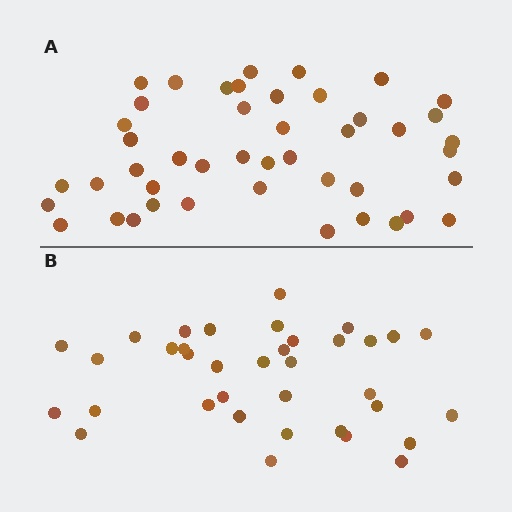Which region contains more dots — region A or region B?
Region A (the top region) has more dots.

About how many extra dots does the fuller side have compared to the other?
Region A has roughly 8 or so more dots than region B.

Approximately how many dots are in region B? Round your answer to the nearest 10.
About 40 dots. (The exact count is 36, which rounds to 40.)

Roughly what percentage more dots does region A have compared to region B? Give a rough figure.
About 25% more.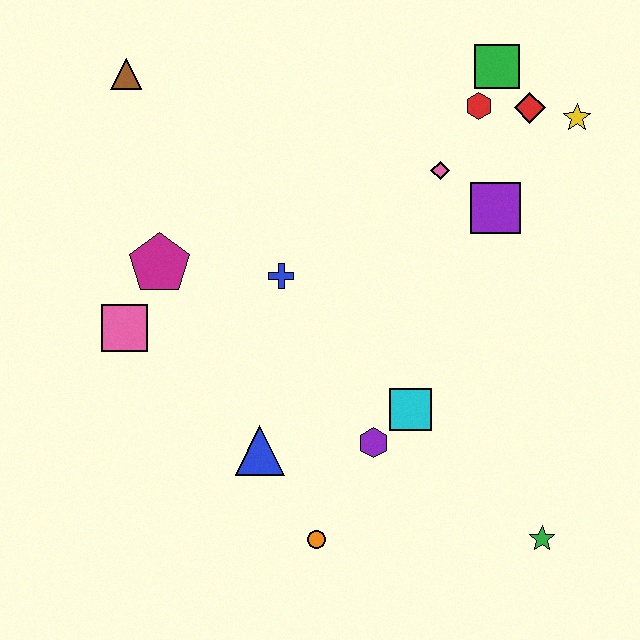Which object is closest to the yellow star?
The red diamond is closest to the yellow star.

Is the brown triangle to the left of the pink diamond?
Yes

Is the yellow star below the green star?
No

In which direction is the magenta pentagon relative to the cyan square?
The magenta pentagon is to the left of the cyan square.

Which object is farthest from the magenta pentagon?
The green star is farthest from the magenta pentagon.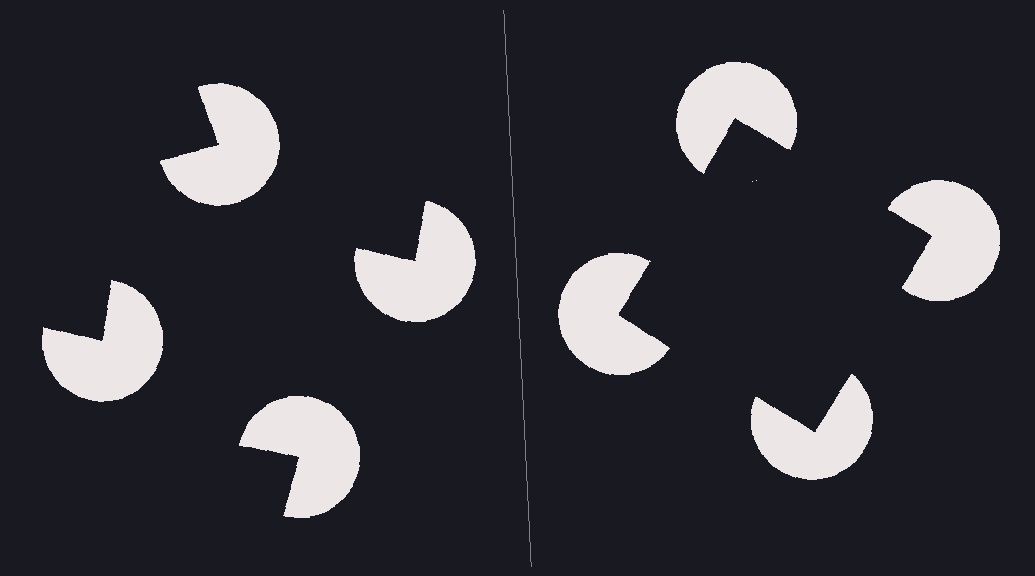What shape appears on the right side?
An illusory square.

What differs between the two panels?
The pac-man discs are positioned identically on both sides; only the wedge orientations differ. On the right they align to a square; on the left they are misaligned.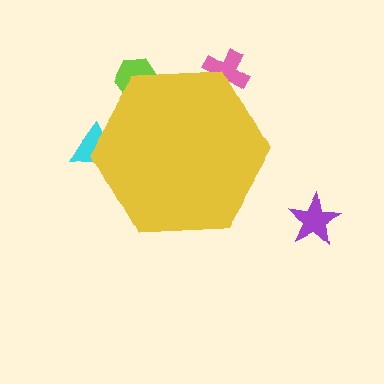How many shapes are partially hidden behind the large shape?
3 shapes are partially hidden.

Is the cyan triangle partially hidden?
Yes, the cyan triangle is partially hidden behind the yellow hexagon.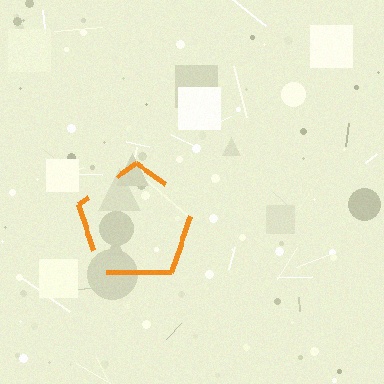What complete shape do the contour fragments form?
The contour fragments form a pentagon.